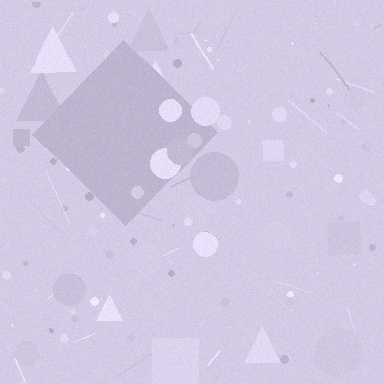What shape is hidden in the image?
A diamond is hidden in the image.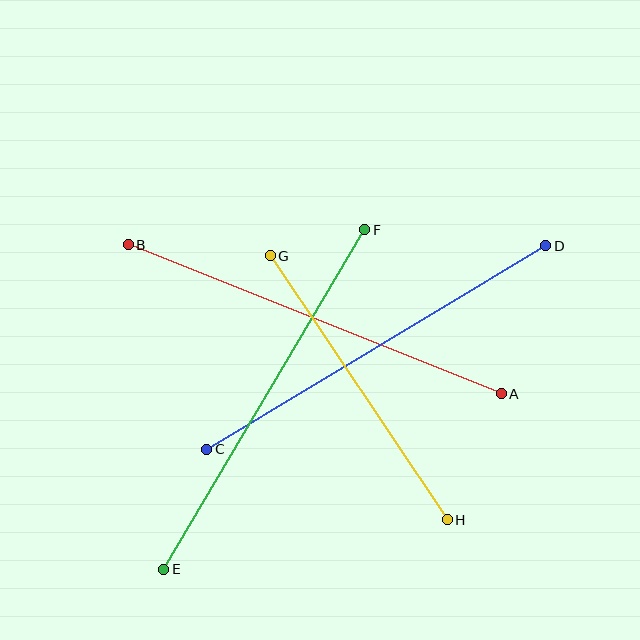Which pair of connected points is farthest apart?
Points A and B are farthest apart.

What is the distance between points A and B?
The distance is approximately 402 pixels.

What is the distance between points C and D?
The distance is approximately 395 pixels.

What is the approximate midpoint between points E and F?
The midpoint is at approximately (264, 400) pixels.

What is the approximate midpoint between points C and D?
The midpoint is at approximately (376, 347) pixels.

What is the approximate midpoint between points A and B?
The midpoint is at approximately (315, 319) pixels.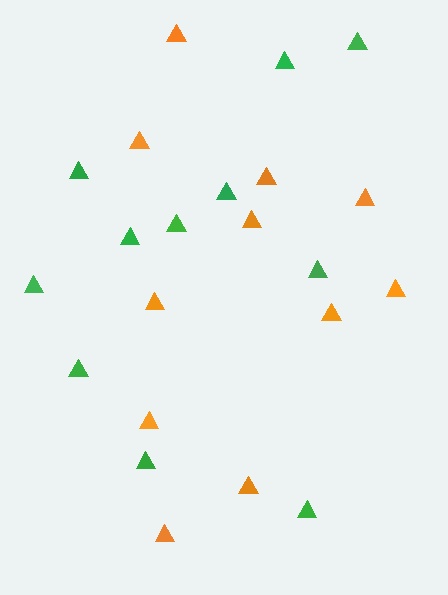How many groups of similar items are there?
There are 2 groups: one group of orange triangles (11) and one group of green triangles (11).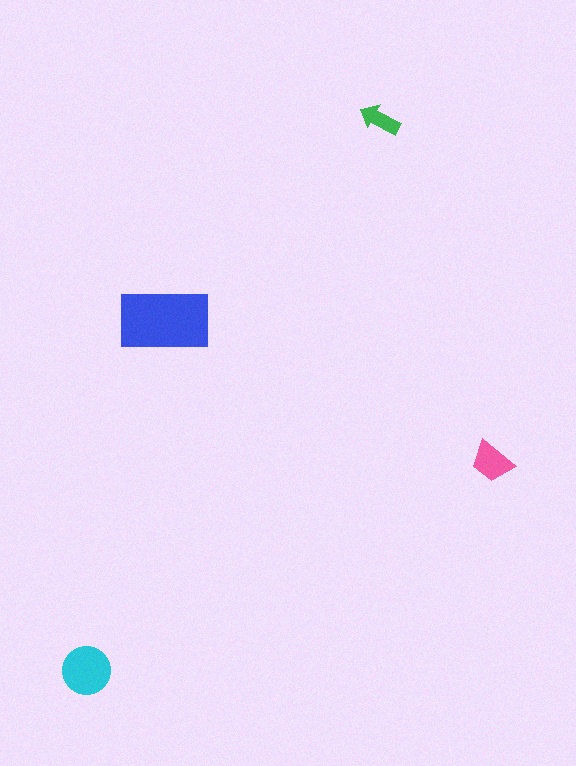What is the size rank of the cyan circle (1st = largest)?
2nd.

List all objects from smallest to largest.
The green arrow, the pink trapezoid, the cyan circle, the blue rectangle.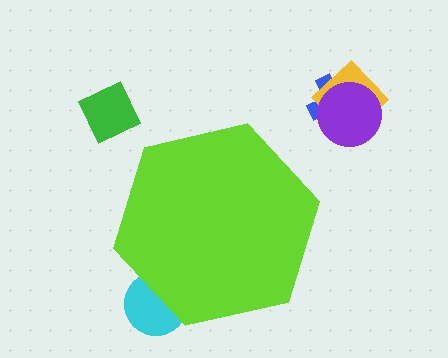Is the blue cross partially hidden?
No, the blue cross is fully visible.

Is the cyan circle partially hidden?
Yes, the cyan circle is partially hidden behind the lime hexagon.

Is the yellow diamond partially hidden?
No, the yellow diamond is fully visible.